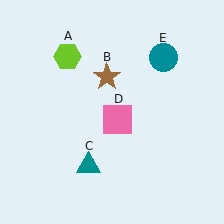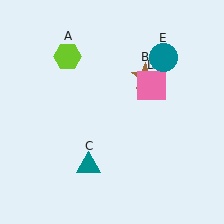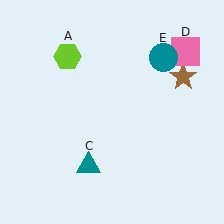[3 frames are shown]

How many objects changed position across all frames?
2 objects changed position: brown star (object B), pink square (object D).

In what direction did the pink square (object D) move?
The pink square (object D) moved up and to the right.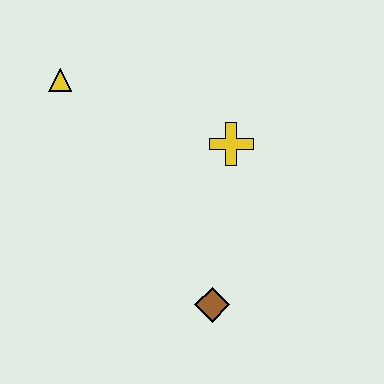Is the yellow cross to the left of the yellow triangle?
No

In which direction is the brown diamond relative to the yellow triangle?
The brown diamond is below the yellow triangle.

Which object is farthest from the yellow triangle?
The brown diamond is farthest from the yellow triangle.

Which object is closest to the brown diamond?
The yellow cross is closest to the brown diamond.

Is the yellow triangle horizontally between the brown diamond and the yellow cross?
No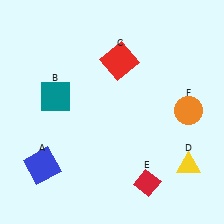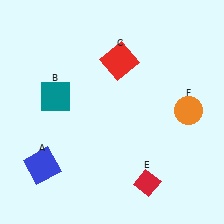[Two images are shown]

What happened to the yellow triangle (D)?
The yellow triangle (D) was removed in Image 2. It was in the bottom-right area of Image 1.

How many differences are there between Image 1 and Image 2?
There is 1 difference between the two images.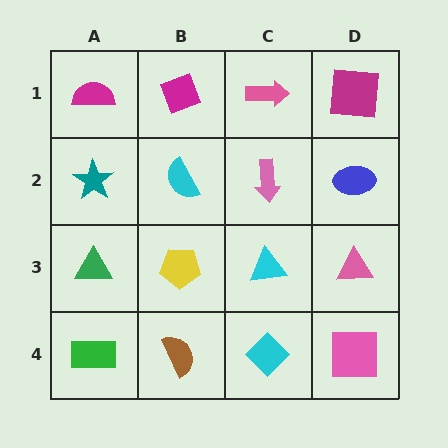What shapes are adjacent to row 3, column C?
A pink arrow (row 2, column C), a cyan diamond (row 4, column C), a yellow pentagon (row 3, column B), a pink triangle (row 3, column D).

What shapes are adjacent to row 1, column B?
A cyan semicircle (row 2, column B), a magenta semicircle (row 1, column A), a pink arrow (row 1, column C).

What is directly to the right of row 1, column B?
A pink arrow.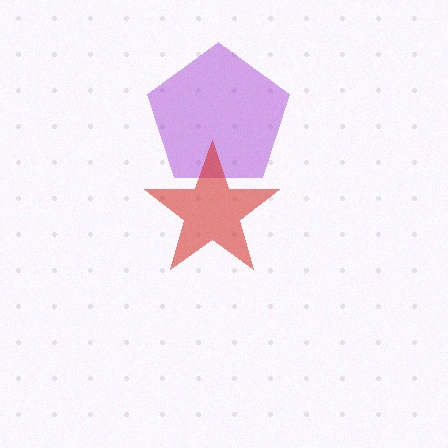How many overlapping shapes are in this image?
There are 2 overlapping shapes in the image.